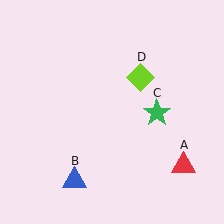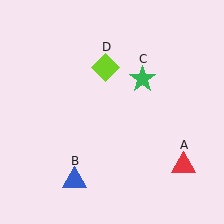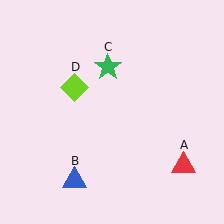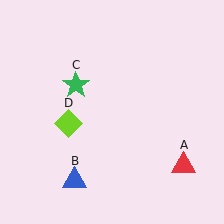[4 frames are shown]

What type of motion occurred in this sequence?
The green star (object C), lime diamond (object D) rotated counterclockwise around the center of the scene.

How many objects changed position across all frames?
2 objects changed position: green star (object C), lime diamond (object D).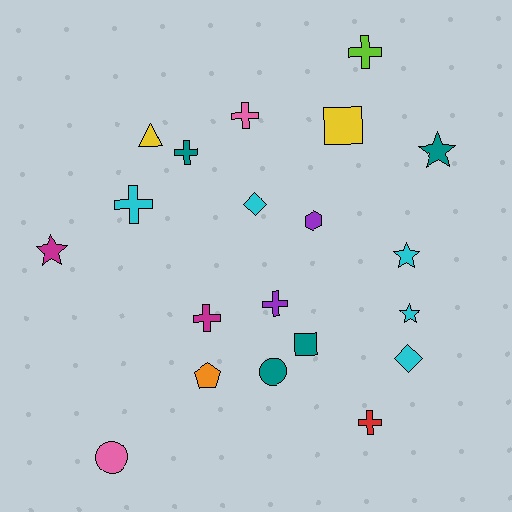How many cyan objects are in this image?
There are 5 cyan objects.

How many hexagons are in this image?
There is 1 hexagon.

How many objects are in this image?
There are 20 objects.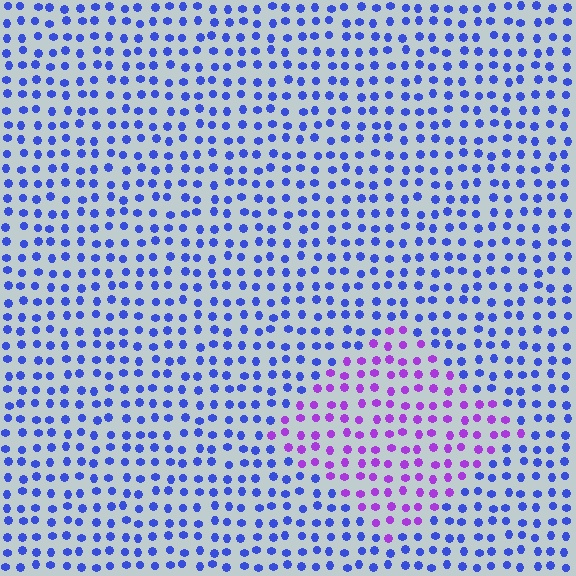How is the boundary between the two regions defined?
The boundary is defined purely by a slight shift in hue (about 50 degrees). Spacing, size, and orientation are identical on both sides.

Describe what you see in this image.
The image is filled with small blue elements in a uniform arrangement. A diamond-shaped region is visible where the elements are tinted to a slightly different hue, forming a subtle color boundary.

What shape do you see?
I see a diamond.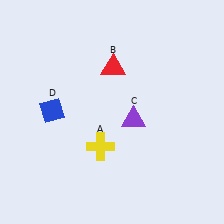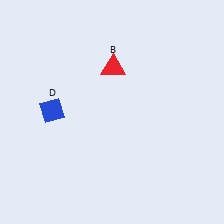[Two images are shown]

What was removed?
The purple triangle (C), the yellow cross (A) were removed in Image 2.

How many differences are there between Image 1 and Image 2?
There are 2 differences between the two images.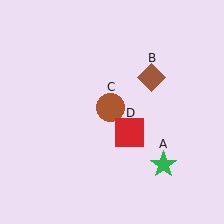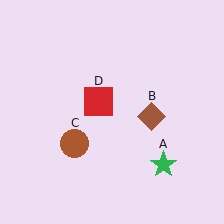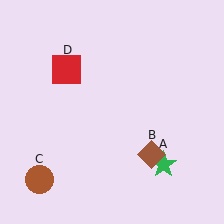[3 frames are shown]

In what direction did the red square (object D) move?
The red square (object D) moved up and to the left.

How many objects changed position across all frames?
3 objects changed position: brown diamond (object B), brown circle (object C), red square (object D).